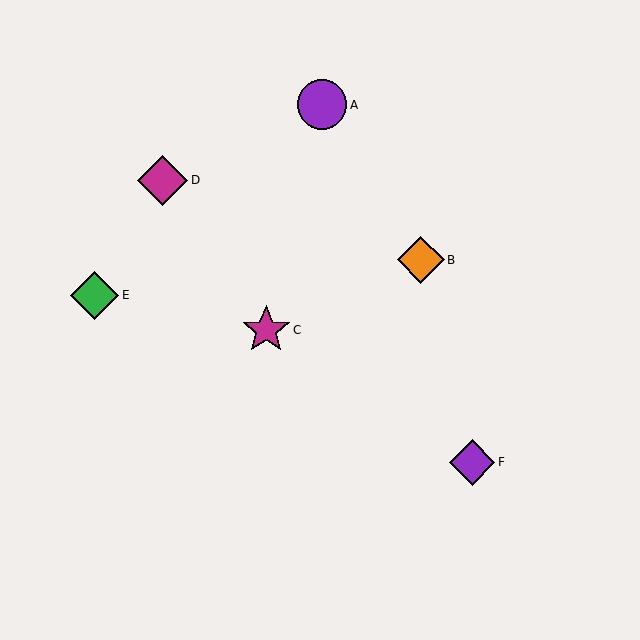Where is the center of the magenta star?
The center of the magenta star is at (266, 330).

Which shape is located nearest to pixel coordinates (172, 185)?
The magenta diamond (labeled D) at (163, 180) is nearest to that location.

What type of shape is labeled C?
Shape C is a magenta star.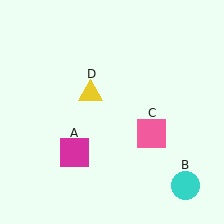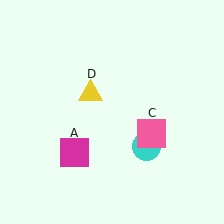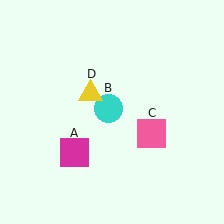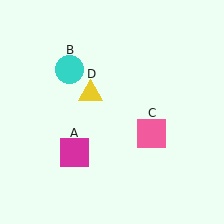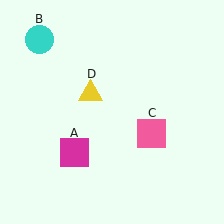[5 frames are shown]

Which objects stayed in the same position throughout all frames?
Magenta square (object A) and pink square (object C) and yellow triangle (object D) remained stationary.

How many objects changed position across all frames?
1 object changed position: cyan circle (object B).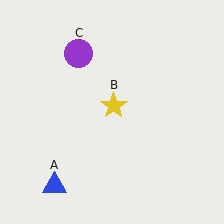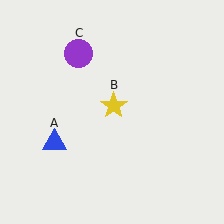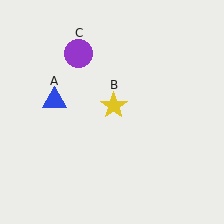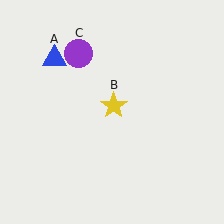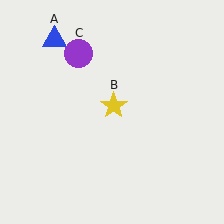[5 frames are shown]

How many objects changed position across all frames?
1 object changed position: blue triangle (object A).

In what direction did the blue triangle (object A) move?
The blue triangle (object A) moved up.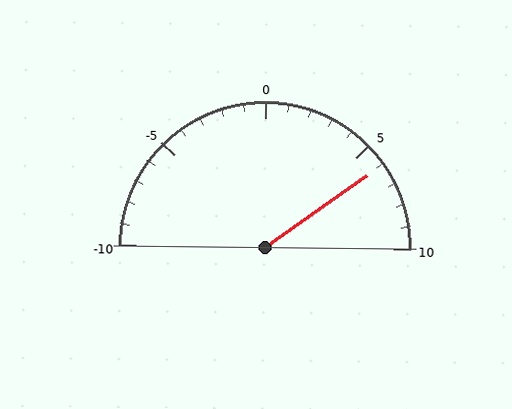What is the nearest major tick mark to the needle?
The nearest major tick mark is 5.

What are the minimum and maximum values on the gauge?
The gauge ranges from -10 to 10.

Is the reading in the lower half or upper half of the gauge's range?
The reading is in the upper half of the range (-10 to 10).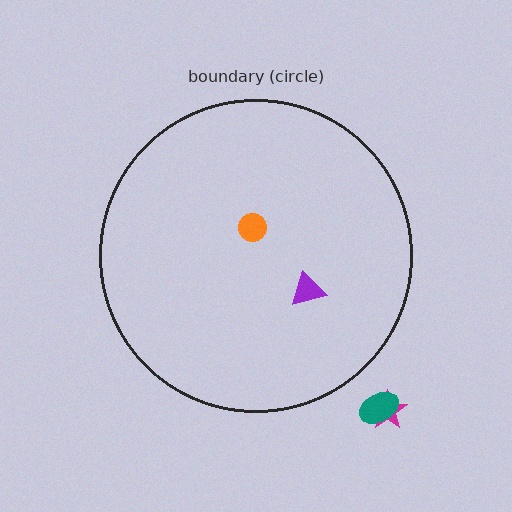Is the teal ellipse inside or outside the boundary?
Outside.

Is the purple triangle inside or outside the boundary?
Inside.